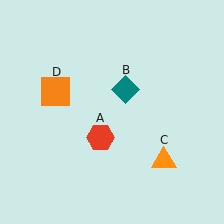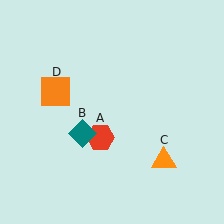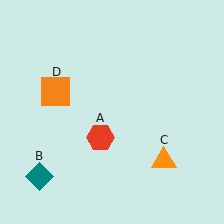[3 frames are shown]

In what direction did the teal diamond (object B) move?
The teal diamond (object B) moved down and to the left.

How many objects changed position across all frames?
1 object changed position: teal diamond (object B).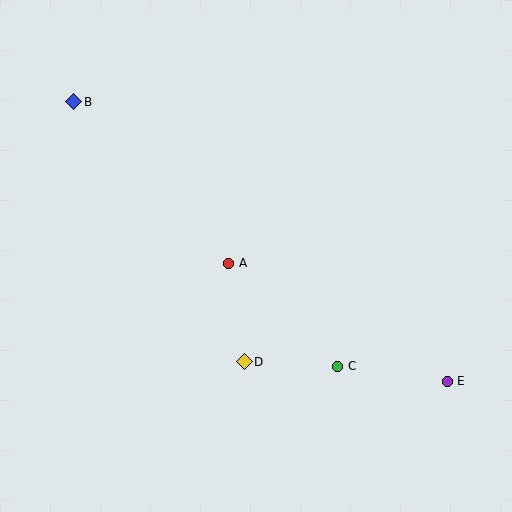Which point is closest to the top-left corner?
Point B is closest to the top-left corner.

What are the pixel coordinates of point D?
Point D is at (244, 362).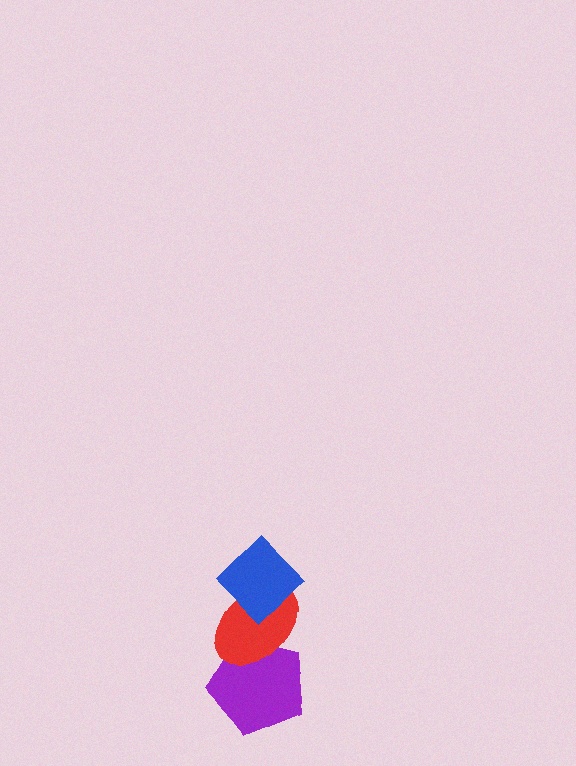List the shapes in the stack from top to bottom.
From top to bottom: the blue diamond, the red ellipse, the purple pentagon.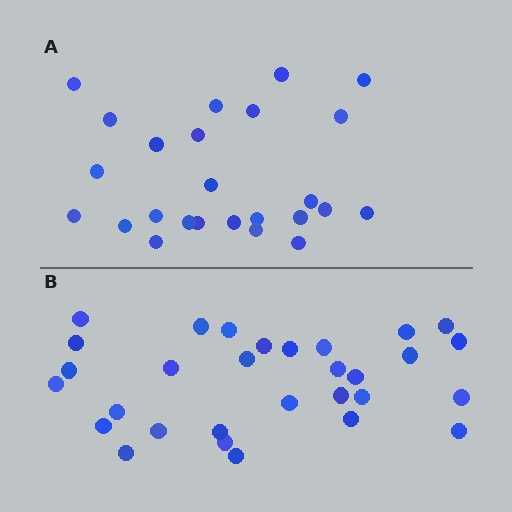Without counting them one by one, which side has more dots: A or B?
Region B (the bottom region) has more dots.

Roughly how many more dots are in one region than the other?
Region B has about 5 more dots than region A.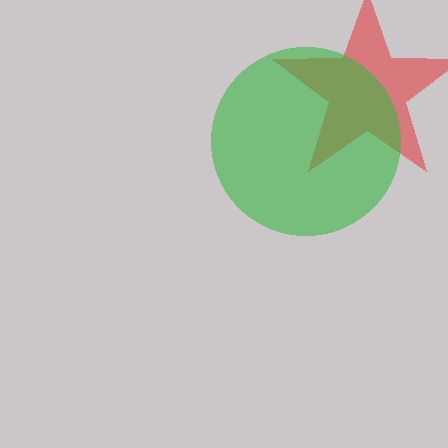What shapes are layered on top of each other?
The layered shapes are: a red star, a green circle.